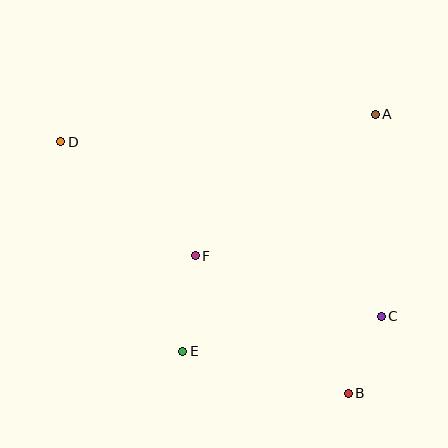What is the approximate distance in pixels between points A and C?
The distance between A and C is approximately 202 pixels.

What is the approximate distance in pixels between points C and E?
The distance between C and E is approximately 201 pixels.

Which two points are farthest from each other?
Points B and D are farthest from each other.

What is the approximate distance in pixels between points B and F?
The distance between B and F is approximately 205 pixels.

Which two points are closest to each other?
Points B and C are closest to each other.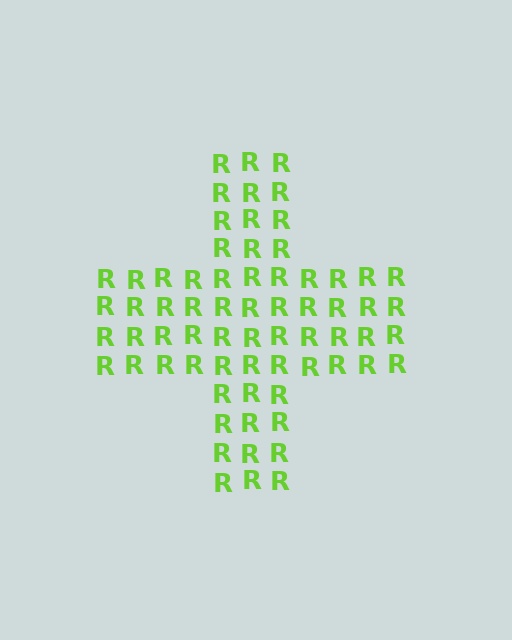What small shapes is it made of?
It is made of small letter R's.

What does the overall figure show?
The overall figure shows a cross.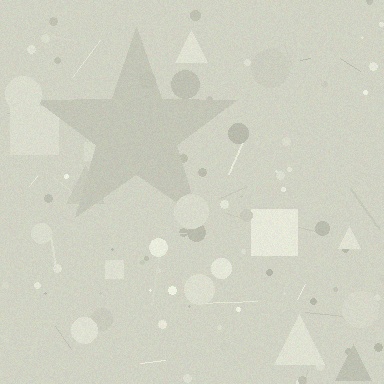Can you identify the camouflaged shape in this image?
The camouflaged shape is a star.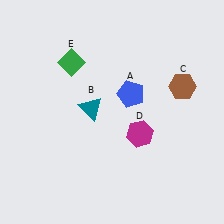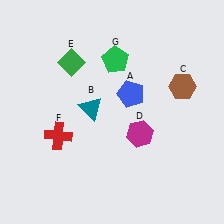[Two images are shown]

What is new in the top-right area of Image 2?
A green pentagon (G) was added in the top-right area of Image 2.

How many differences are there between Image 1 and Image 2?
There are 2 differences between the two images.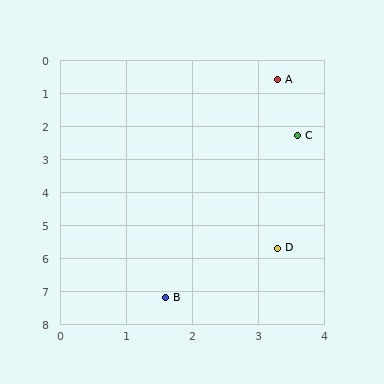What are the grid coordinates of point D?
Point D is at approximately (3.3, 5.7).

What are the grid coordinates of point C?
Point C is at approximately (3.6, 2.3).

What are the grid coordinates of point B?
Point B is at approximately (1.6, 7.2).